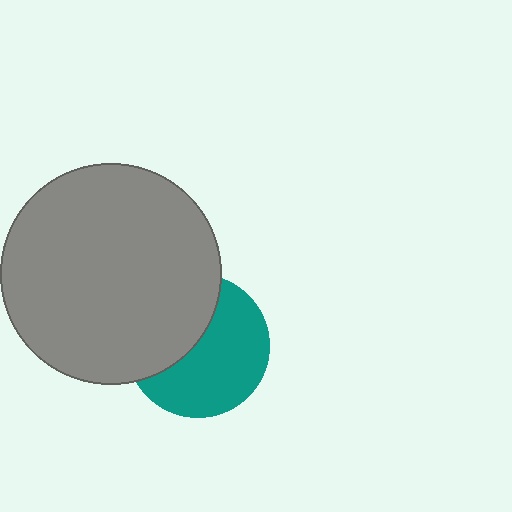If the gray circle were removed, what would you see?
You would see the complete teal circle.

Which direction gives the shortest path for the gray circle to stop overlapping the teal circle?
Moving toward the upper-left gives the shortest separation.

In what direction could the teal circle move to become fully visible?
The teal circle could move toward the lower-right. That would shift it out from behind the gray circle entirely.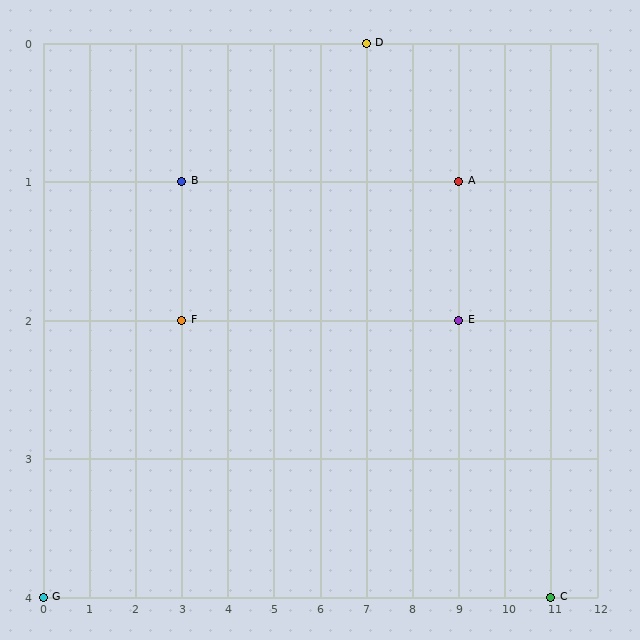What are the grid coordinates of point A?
Point A is at grid coordinates (9, 1).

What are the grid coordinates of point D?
Point D is at grid coordinates (7, 0).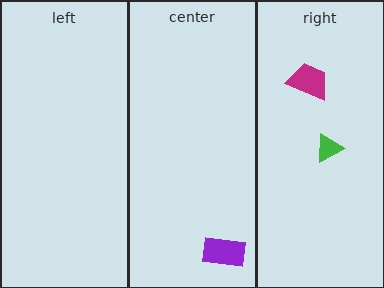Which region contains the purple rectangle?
The center region.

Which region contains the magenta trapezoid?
The right region.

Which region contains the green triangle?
The right region.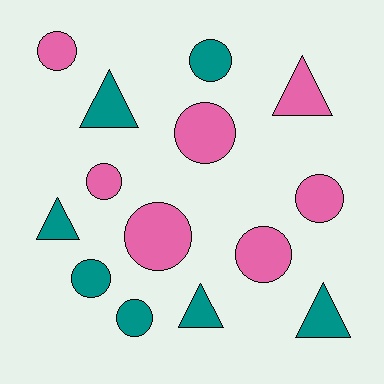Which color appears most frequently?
Teal, with 7 objects.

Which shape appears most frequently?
Circle, with 9 objects.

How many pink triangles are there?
There is 1 pink triangle.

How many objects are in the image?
There are 14 objects.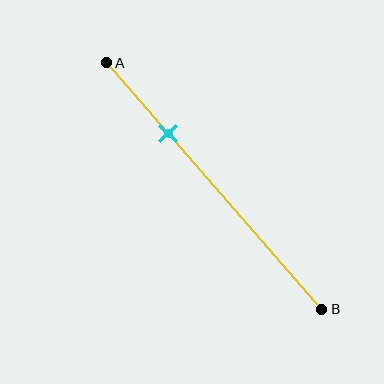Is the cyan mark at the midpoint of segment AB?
No, the mark is at about 30% from A, not at the 50% midpoint.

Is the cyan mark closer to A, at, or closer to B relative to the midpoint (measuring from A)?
The cyan mark is closer to point A than the midpoint of segment AB.